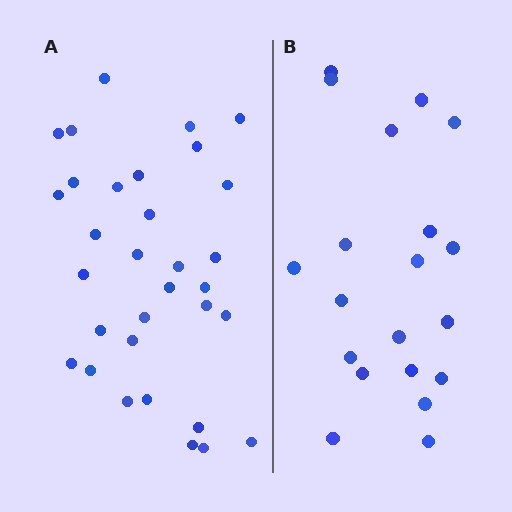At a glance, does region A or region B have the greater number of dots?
Region A (the left region) has more dots.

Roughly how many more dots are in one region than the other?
Region A has roughly 12 or so more dots than region B.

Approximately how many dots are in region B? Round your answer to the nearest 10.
About 20 dots.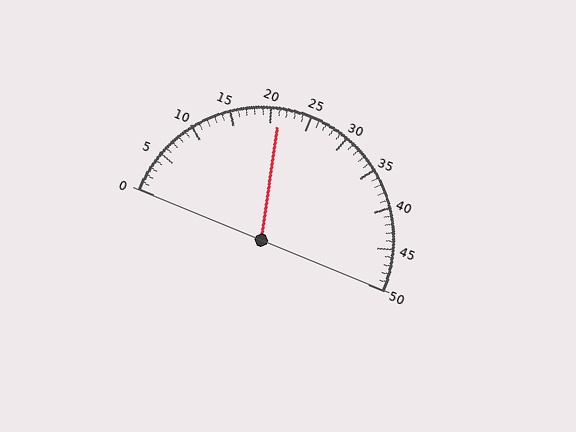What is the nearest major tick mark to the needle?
The nearest major tick mark is 20.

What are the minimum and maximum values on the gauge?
The gauge ranges from 0 to 50.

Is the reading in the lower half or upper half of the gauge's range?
The reading is in the lower half of the range (0 to 50).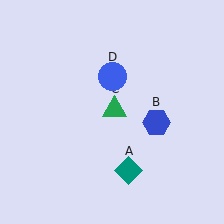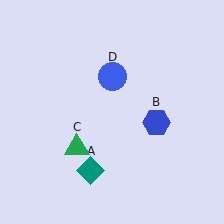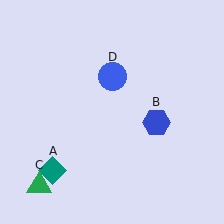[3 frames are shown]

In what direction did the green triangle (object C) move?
The green triangle (object C) moved down and to the left.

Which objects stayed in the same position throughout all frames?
Blue hexagon (object B) and blue circle (object D) remained stationary.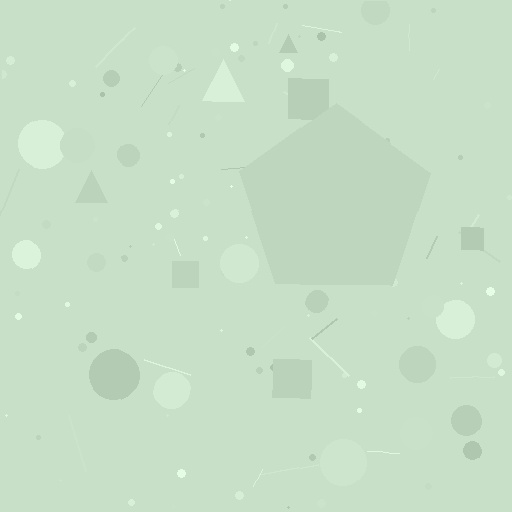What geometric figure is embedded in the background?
A pentagon is embedded in the background.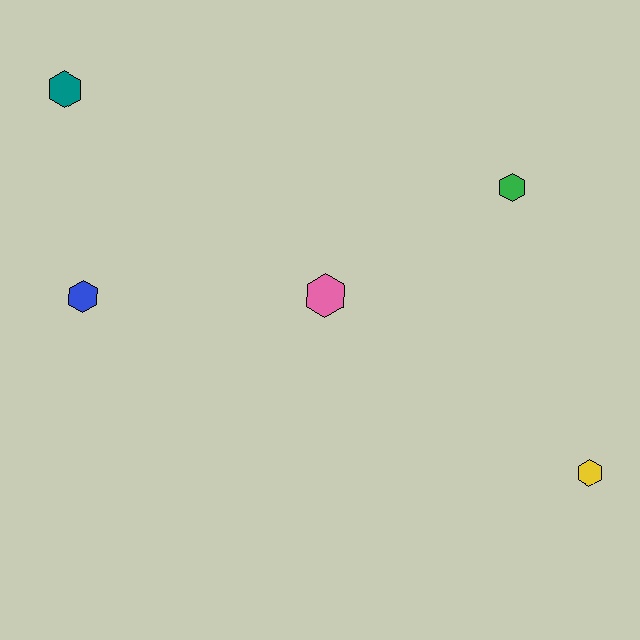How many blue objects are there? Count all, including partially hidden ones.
There is 1 blue object.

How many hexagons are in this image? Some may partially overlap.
There are 5 hexagons.